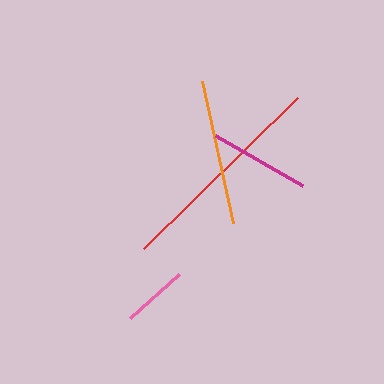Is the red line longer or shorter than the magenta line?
The red line is longer than the magenta line.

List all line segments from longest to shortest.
From longest to shortest: red, orange, magenta, pink.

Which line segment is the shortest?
The pink line is the shortest at approximately 66 pixels.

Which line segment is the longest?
The red line is the longest at approximately 215 pixels.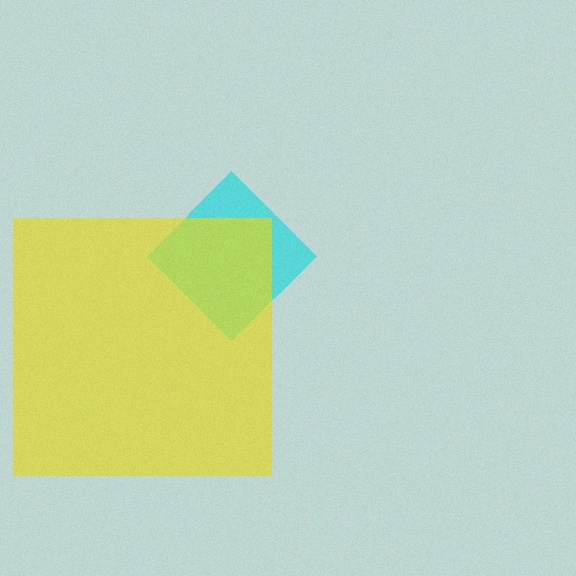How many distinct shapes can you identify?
There are 2 distinct shapes: a cyan diamond, a yellow square.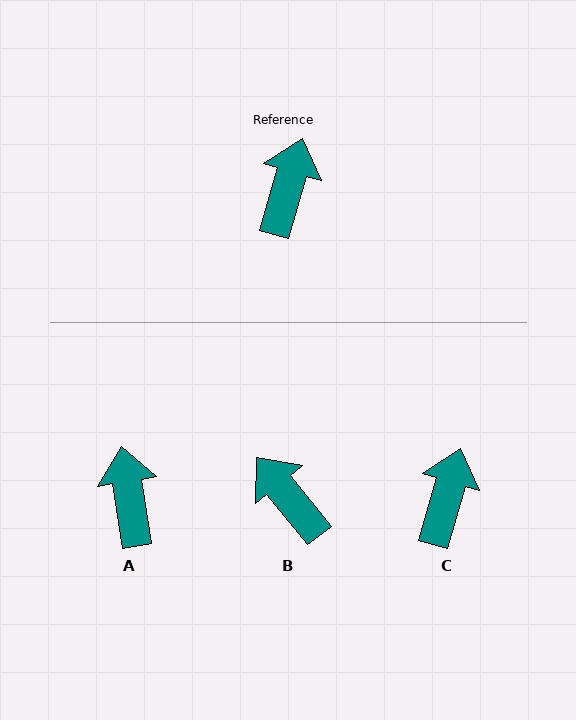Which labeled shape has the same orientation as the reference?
C.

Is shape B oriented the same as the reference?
No, it is off by about 55 degrees.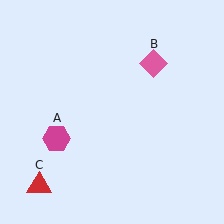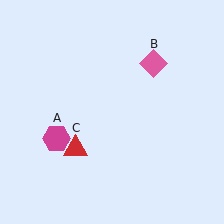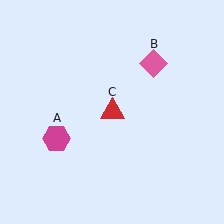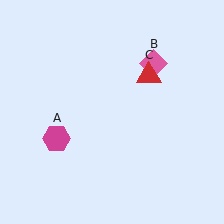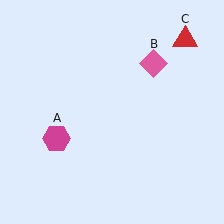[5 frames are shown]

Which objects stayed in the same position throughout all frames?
Magenta hexagon (object A) and pink diamond (object B) remained stationary.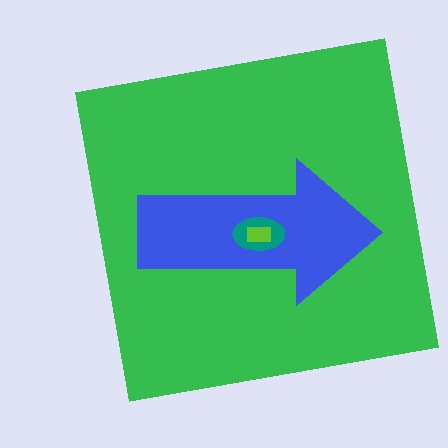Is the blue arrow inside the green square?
Yes.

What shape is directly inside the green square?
The blue arrow.